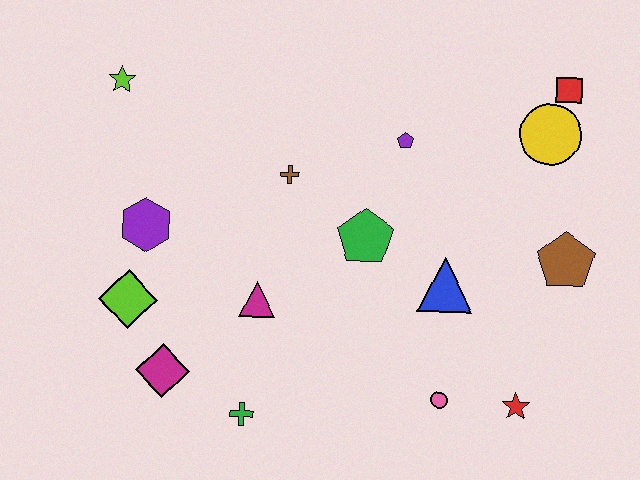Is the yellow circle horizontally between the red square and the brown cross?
Yes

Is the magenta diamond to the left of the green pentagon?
Yes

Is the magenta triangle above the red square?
No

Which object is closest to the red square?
The yellow circle is closest to the red square.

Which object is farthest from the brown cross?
The red star is farthest from the brown cross.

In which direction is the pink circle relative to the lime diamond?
The pink circle is to the right of the lime diamond.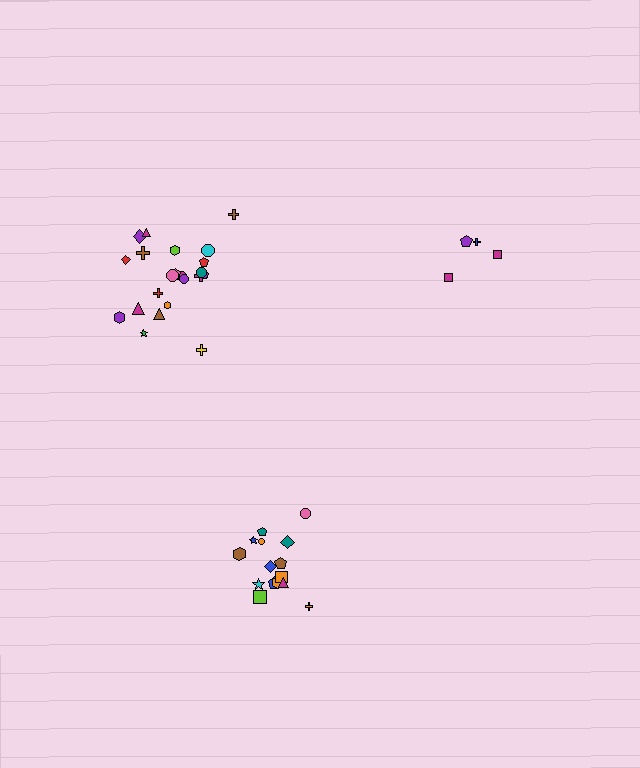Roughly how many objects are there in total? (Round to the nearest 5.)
Roughly 40 objects in total.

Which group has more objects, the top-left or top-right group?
The top-left group.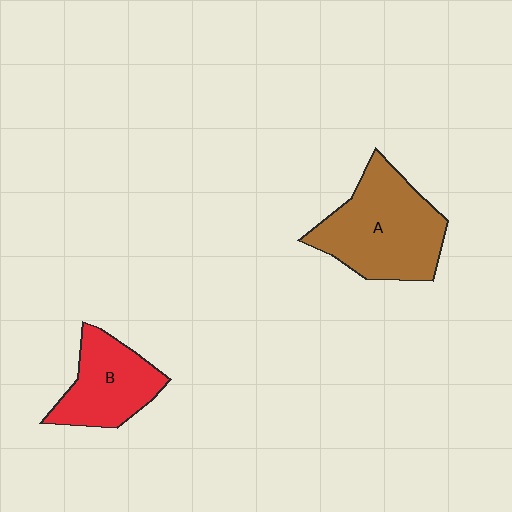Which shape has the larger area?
Shape A (brown).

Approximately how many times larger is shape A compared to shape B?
Approximately 1.5 times.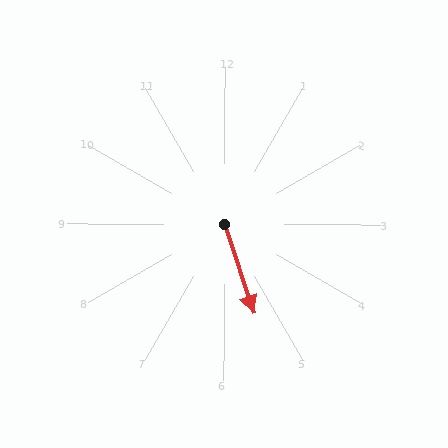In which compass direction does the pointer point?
South.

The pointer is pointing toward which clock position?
Roughly 5 o'clock.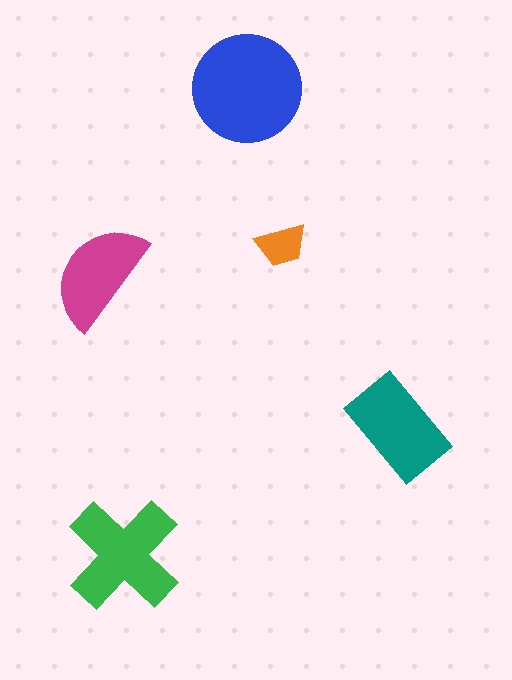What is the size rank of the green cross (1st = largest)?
2nd.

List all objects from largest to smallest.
The blue circle, the green cross, the teal rectangle, the magenta semicircle, the orange trapezoid.